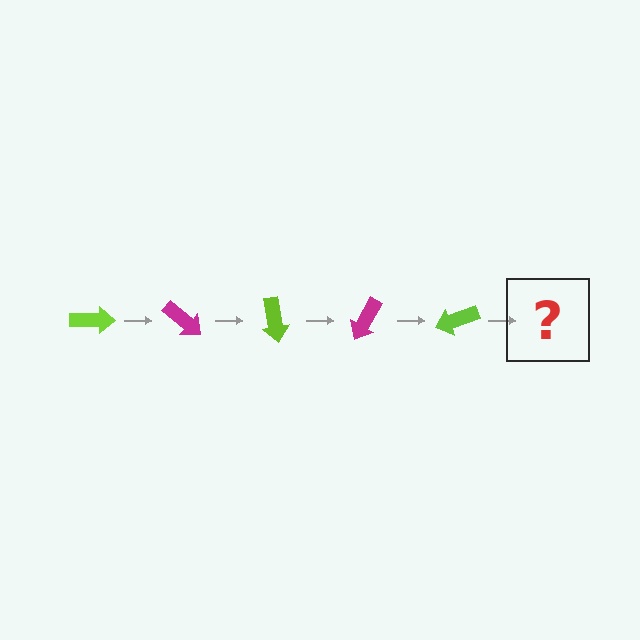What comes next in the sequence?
The next element should be a magenta arrow, rotated 200 degrees from the start.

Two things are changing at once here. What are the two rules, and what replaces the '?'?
The two rules are that it rotates 40 degrees each step and the color cycles through lime and magenta. The '?' should be a magenta arrow, rotated 200 degrees from the start.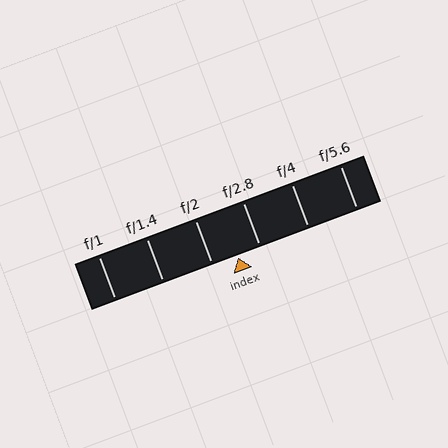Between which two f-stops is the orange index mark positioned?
The index mark is between f/2 and f/2.8.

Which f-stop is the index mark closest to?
The index mark is closest to f/2.8.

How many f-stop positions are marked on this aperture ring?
There are 6 f-stop positions marked.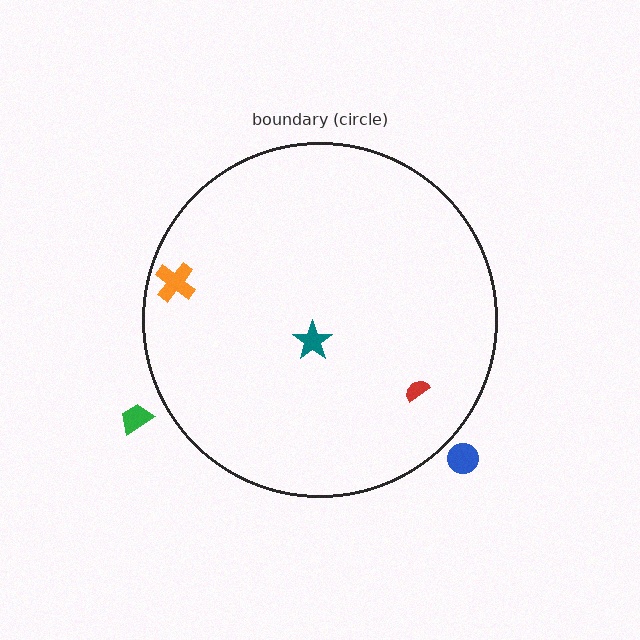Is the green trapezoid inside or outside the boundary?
Outside.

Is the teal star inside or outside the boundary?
Inside.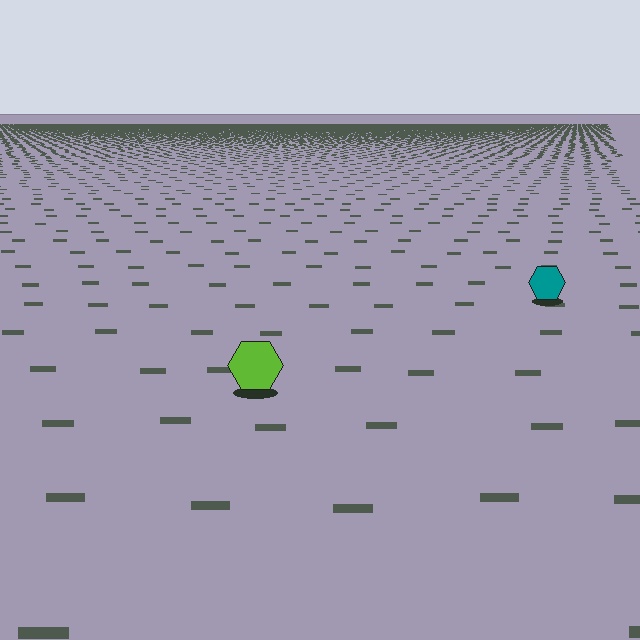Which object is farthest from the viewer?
The teal hexagon is farthest from the viewer. It appears smaller and the ground texture around it is denser.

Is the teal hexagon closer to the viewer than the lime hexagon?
No. The lime hexagon is closer — you can tell from the texture gradient: the ground texture is coarser near it.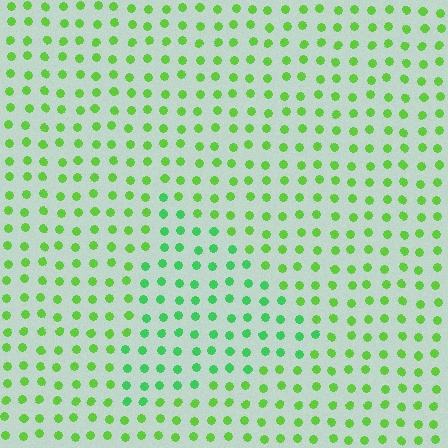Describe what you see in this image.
The image is filled with small lime elements in a uniform arrangement. A triangle-shaped region is visible where the elements are tinted to a slightly different hue, forming a subtle color boundary.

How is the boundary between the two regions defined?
The boundary is defined purely by a slight shift in hue (about 29 degrees). Spacing, size, and orientation are identical on both sides.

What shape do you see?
I see a triangle.